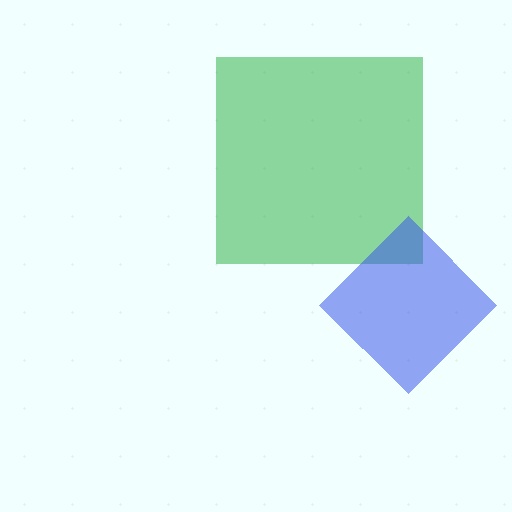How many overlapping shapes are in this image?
There are 2 overlapping shapes in the image.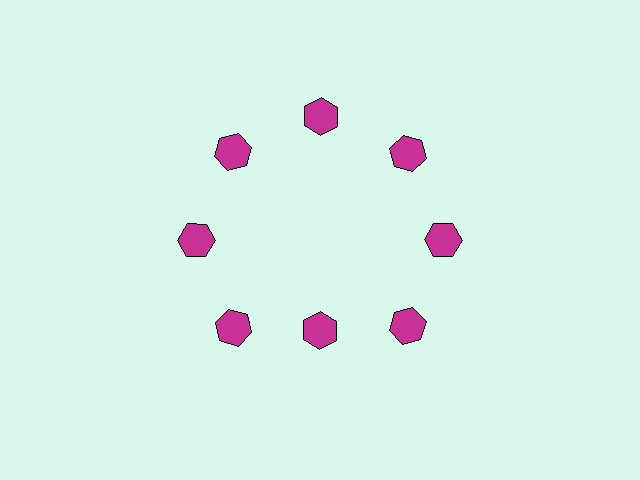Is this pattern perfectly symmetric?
No. The 8 magenta hexagons are arranged in a ring, but one element near the 6 o'clock position is pulled inward toward the center, breaking the 8-fold rotational symmetry.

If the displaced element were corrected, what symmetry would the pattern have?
It would have 8-fold rotational symmetry — the pattern would map onto itself every 45 degrees.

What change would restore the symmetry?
The symmetry would be restored by moving it outward, back onto the ring so that all 8 hexagons sit at equal angles and equal distance from the center.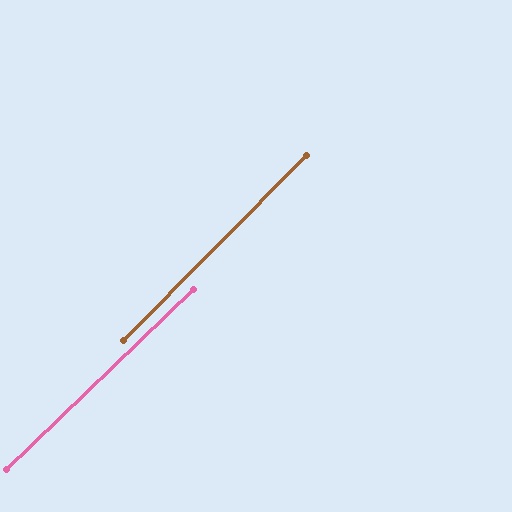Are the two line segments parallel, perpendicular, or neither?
Parallel — their directions differ by only 1.3°.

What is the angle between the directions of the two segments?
Approximately 1 degree.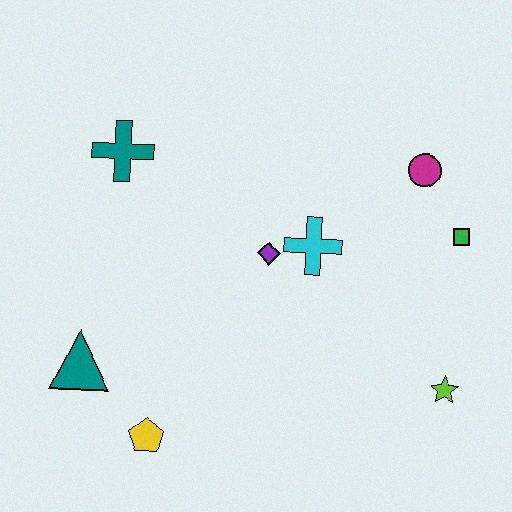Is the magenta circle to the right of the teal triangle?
Yes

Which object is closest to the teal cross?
The purple diamond is closest to the teal cross.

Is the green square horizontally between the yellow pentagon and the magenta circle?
No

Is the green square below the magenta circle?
Yes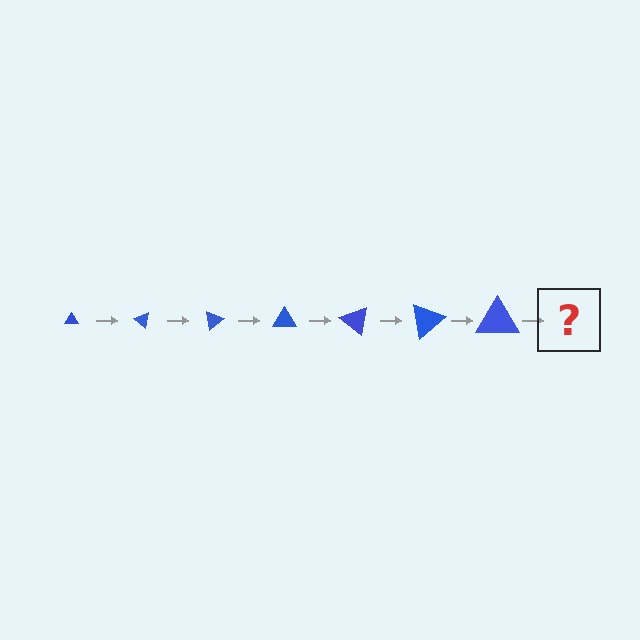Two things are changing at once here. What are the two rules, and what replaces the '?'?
The two rules are that the triangle grows larger each step and it rotates 40 degrees each step. The '?' should be a triangle, larger than the previous one and rotated 280 degrees from the start.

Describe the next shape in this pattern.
It should be a triangle, larger than the previous one and rotated 280 degrees from the start.